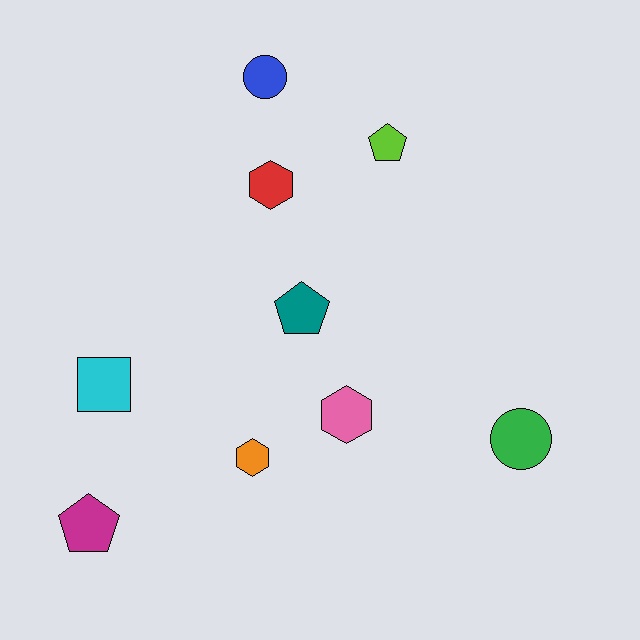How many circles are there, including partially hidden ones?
There are 2 circles.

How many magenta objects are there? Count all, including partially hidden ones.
There is 1 magenta object.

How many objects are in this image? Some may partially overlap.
There are 9 objects.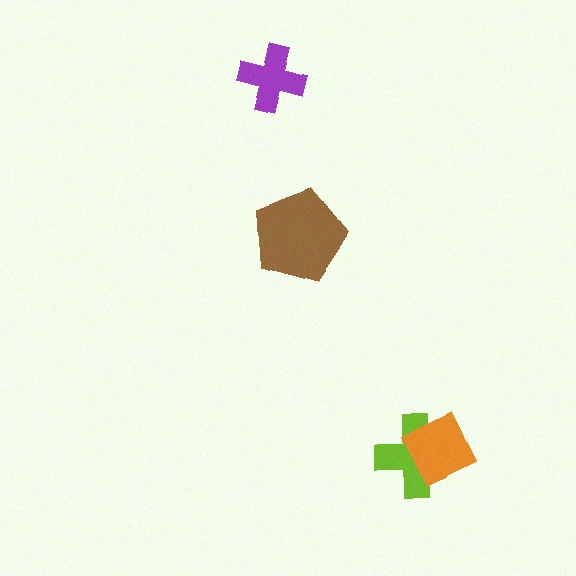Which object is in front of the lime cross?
The orange square is in front of the lime cross.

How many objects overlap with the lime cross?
1 object overlaps with the lime cross.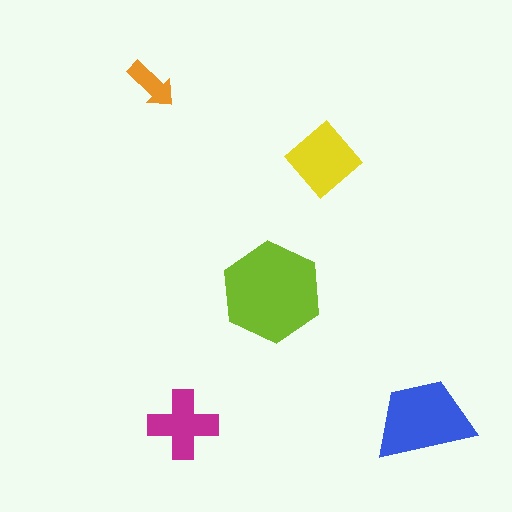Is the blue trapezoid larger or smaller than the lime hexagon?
Smaller.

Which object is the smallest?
The orange arrow.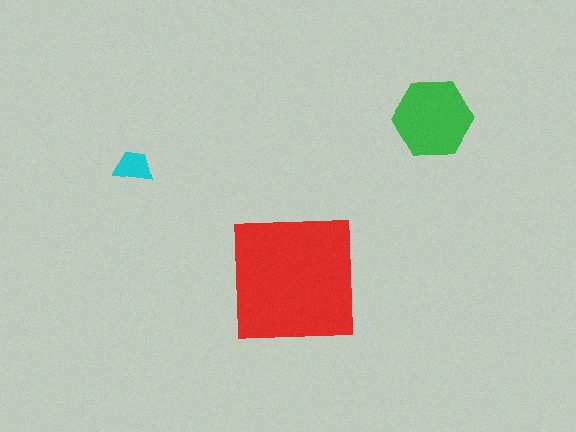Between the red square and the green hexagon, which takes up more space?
The red square.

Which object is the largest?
The red square.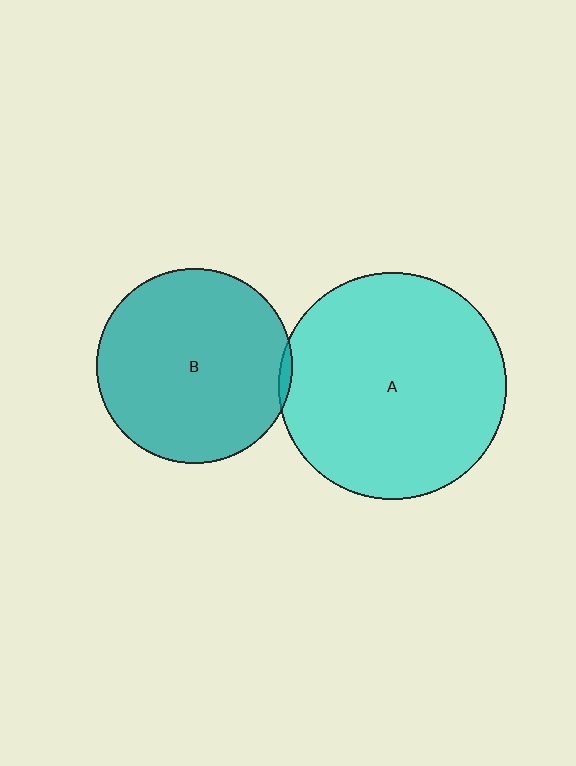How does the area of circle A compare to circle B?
Approximately 1.4 times.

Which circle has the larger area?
Circle A (cyan).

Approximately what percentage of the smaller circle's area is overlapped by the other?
Approximately 5%.